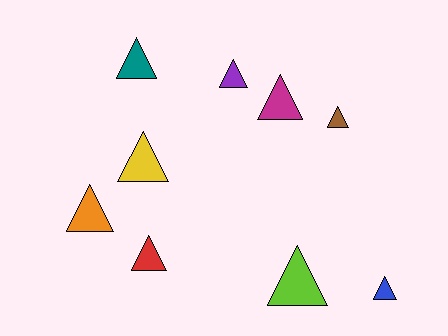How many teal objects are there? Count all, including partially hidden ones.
There is 1 teal object.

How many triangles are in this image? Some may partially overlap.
There are 9 triangles.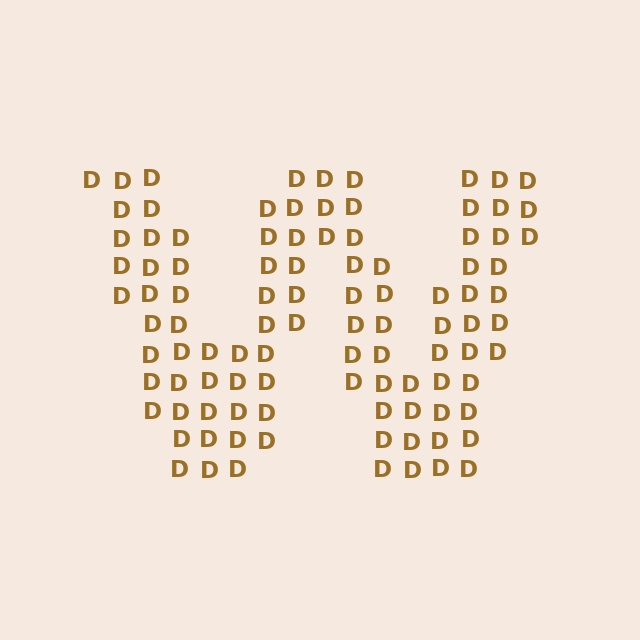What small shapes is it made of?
It is made of small letter D's.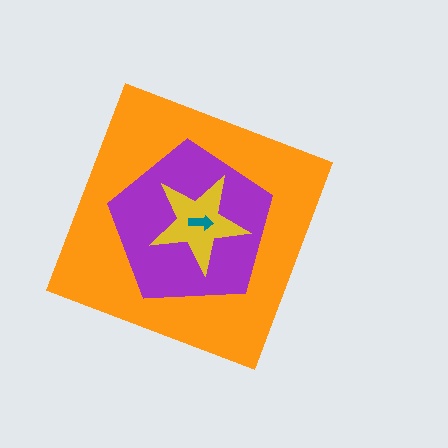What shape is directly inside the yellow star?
The teal arrow.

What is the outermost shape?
The orange diamond.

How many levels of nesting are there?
4.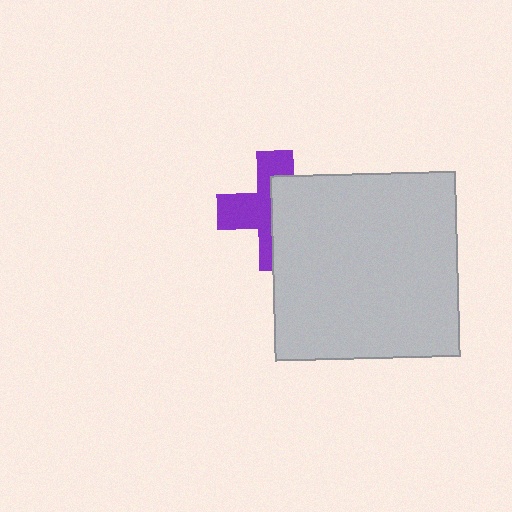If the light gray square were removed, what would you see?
You would see the complete purple cross.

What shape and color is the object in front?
The object in front is a light gray square.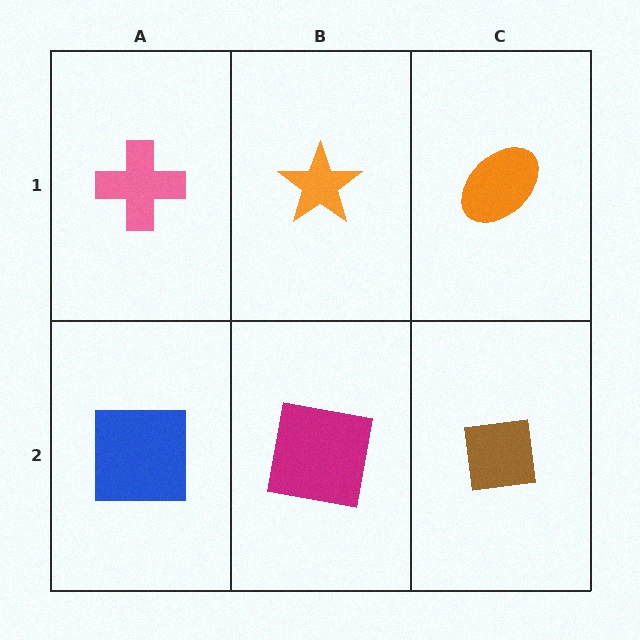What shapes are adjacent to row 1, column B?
A magenta square (row 2, column B), a pink cross (row 1, column A), an orange ellipse (row 1, column C).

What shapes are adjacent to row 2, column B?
An orange star (row 1, column B), a blue square (row 2, column A), a brown square (row 2, column C).